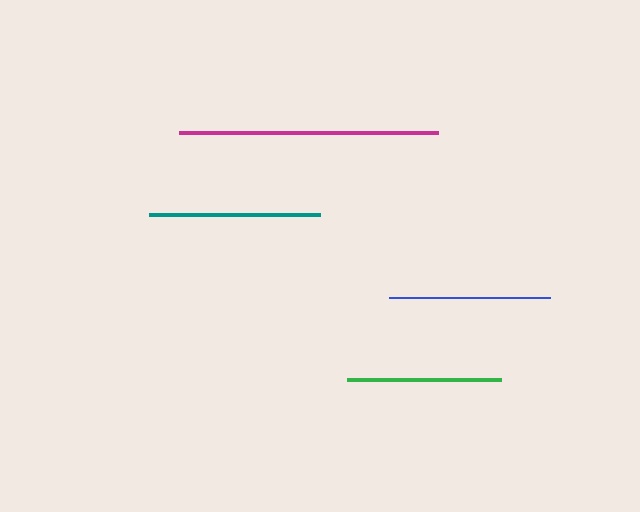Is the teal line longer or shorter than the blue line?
The teal line is longer than the blue line.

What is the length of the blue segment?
The blue segment is approximately 160 pixels long.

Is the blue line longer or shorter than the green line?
The blue line is longer than the green line.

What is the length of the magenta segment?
The magenta segment is approximately 259 pixels long.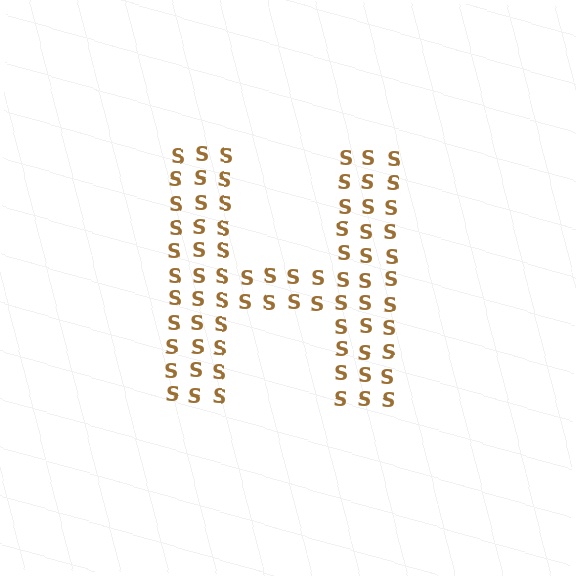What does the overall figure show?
The overall figure shows the letter H.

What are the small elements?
The small elements are letter S's.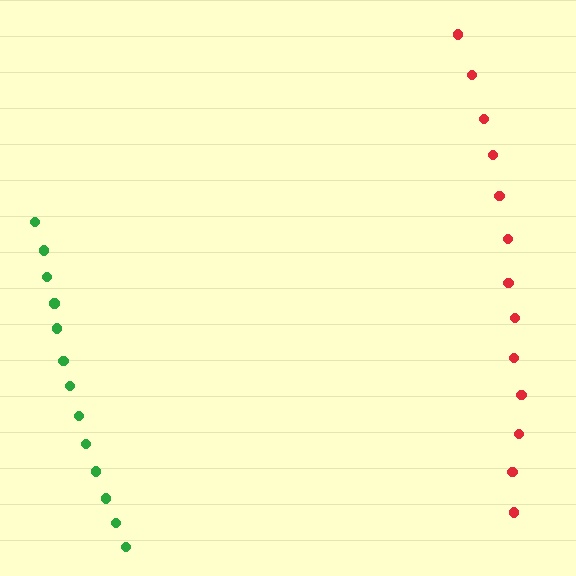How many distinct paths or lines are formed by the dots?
There are 2 distinct paths.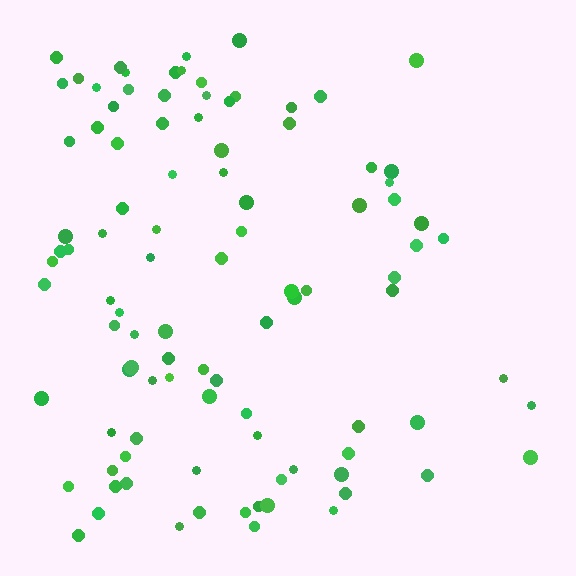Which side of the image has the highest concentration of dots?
The left.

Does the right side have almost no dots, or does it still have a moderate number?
Still a moderate number, just noticeably fewer than the left.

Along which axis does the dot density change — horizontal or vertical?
Horizontal.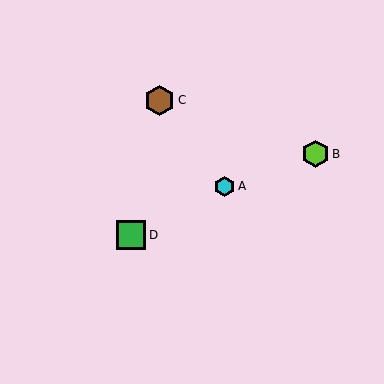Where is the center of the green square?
The center of the green square is at (131, 235).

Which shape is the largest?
The brown hexagon (labeled C) is the largest.